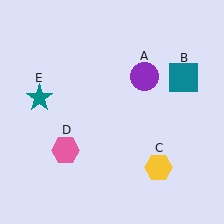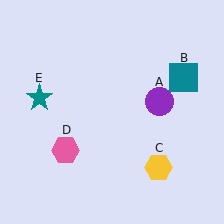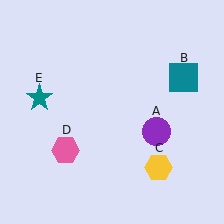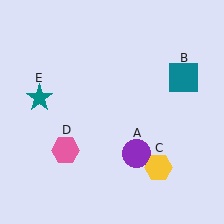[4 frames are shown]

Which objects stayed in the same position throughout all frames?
Teal square (object B) and yellow hexagon (object C) and pink hexagon (object D) and teal star (object E) remained stationary.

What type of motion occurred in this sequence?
The purple circle (object A) rotated clockwise around the center of the scene.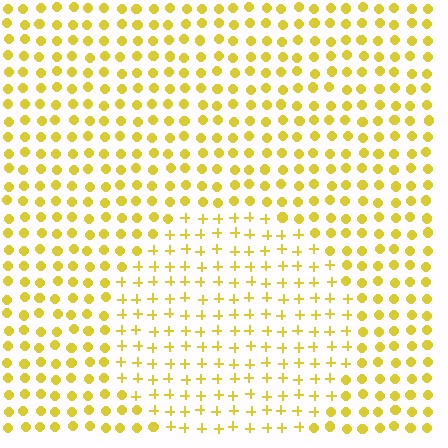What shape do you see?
I see a circle.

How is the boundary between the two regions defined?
The boundary is defined by a change in element shape: plus signs inside vs. circles outside. All elements share the same color and spacing.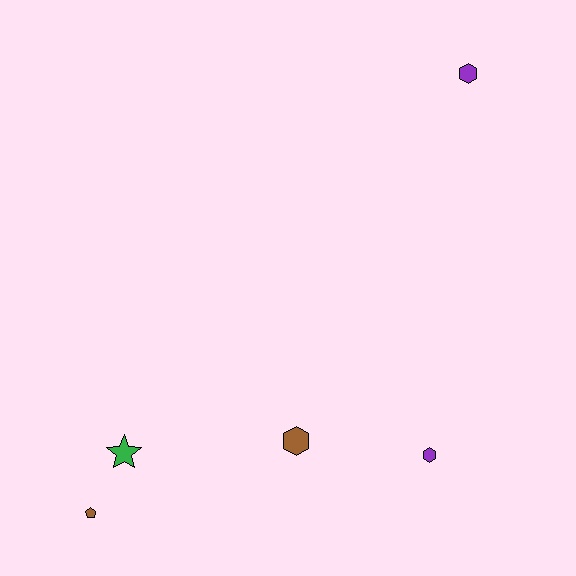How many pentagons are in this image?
There is 1 pentagon.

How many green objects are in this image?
There is 1 green object.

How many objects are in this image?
There are 5 objects.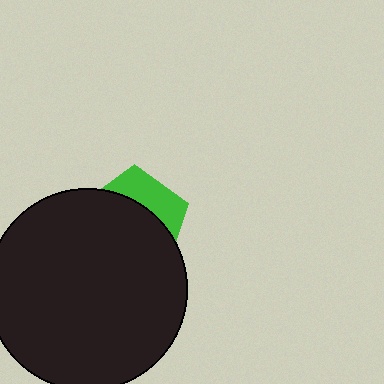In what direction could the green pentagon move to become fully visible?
The green pentagon could move up. That would shift it out from behind the black circle entirely.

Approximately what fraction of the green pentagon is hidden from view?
Roughly 68% of the green pentagon is hidden behind the black circle.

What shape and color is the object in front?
The object in front is a black circle.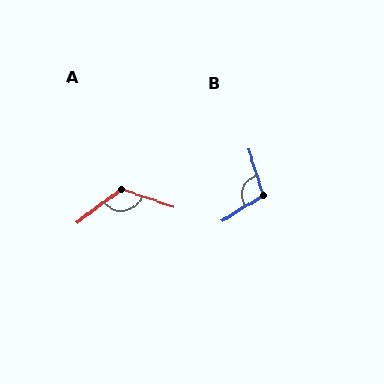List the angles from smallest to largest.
B (104°), A (125°).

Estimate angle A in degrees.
Approximately 125 degrees.